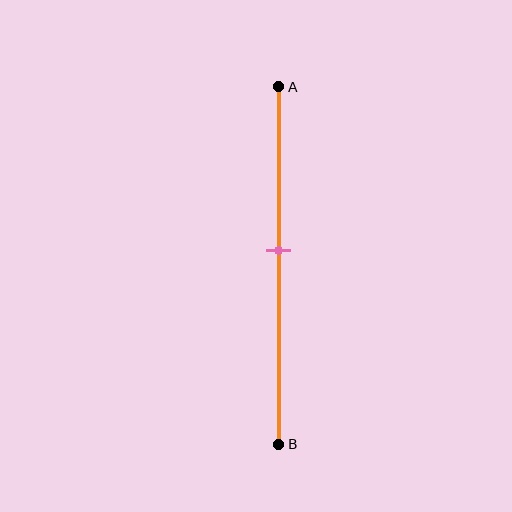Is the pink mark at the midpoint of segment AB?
No, the mark is at about 45% from A, not at the 50% midpoint.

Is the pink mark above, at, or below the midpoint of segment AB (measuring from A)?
The pink mark is above the midpoint of segment AB.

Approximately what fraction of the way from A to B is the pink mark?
The pink mark is approximately 45% of the way from A to B.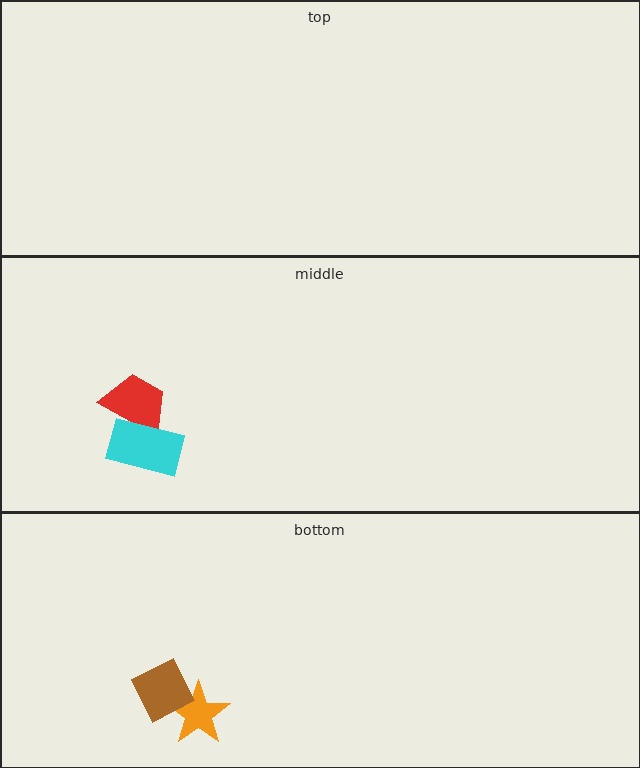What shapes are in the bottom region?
The orange star, the brown diamond.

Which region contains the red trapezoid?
The middle region.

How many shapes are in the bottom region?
2.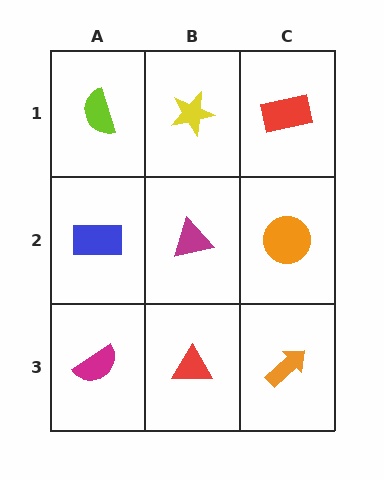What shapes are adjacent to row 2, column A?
A lime semicircle (row 1, column A), a magenta semicircle (row 3, column A), a magenta triangle (row 2, column B).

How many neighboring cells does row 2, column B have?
4.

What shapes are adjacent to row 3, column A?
A blue rectangle (row 2, column A), a red triangle (row 3, column B).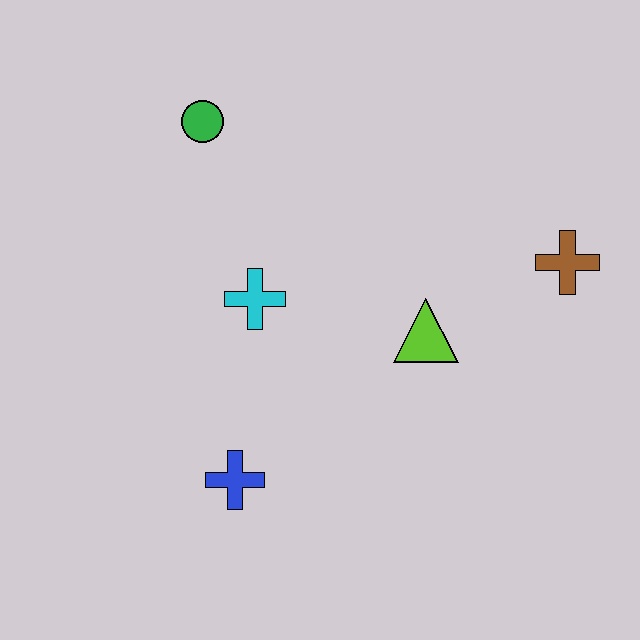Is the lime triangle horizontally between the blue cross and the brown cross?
Yes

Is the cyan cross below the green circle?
Yes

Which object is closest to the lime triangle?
The brown cross is closest to the lime triangle.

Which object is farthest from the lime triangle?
The green circle is farthest from the lime triangle.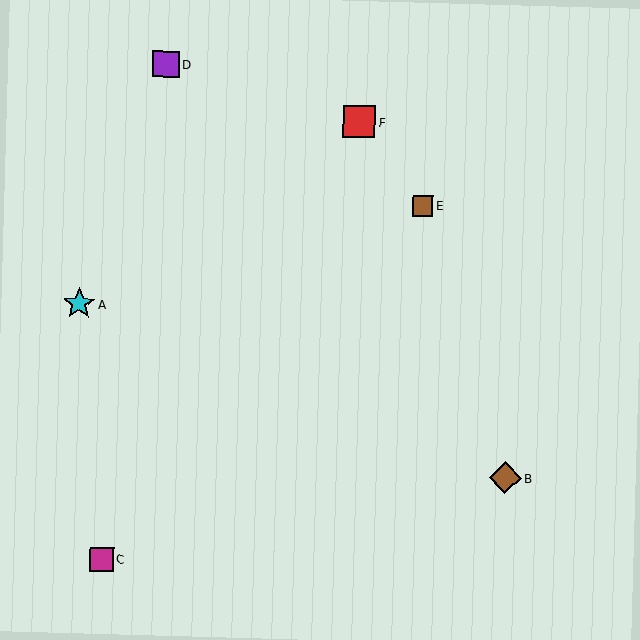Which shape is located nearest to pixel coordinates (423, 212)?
The brown square (labeled E) at (423, 206) is nearest to that location.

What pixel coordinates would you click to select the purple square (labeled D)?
Click at (166, 64) to select the purple square D.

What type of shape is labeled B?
Shape B is a brown diamond.